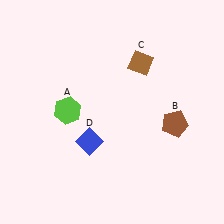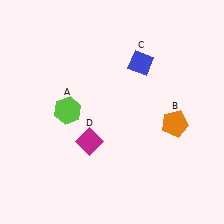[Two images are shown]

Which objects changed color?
B changed from brown to orange. C changed from brown to blue. D changed from blue to magenta.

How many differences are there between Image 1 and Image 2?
There are 3 differences between the two images.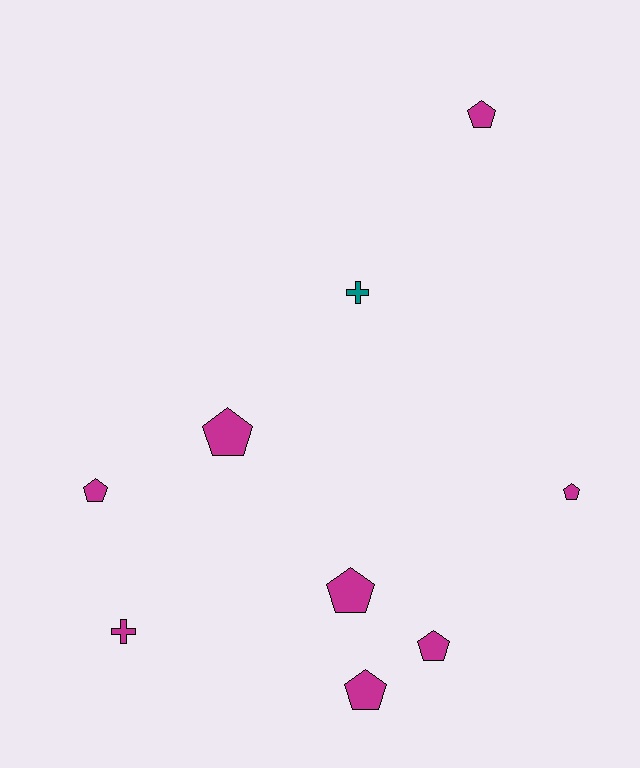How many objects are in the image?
There are 9 objects.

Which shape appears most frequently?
Pentagon, with 7 objects.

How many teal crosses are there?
There is 1 teal cross.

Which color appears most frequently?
Magenta, with 8 objects.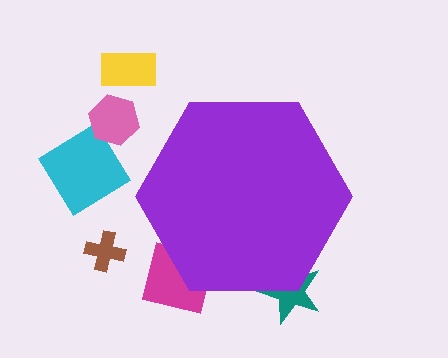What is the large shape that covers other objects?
A purple hexagon.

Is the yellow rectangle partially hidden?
No, the yellow rectangle is fully visible.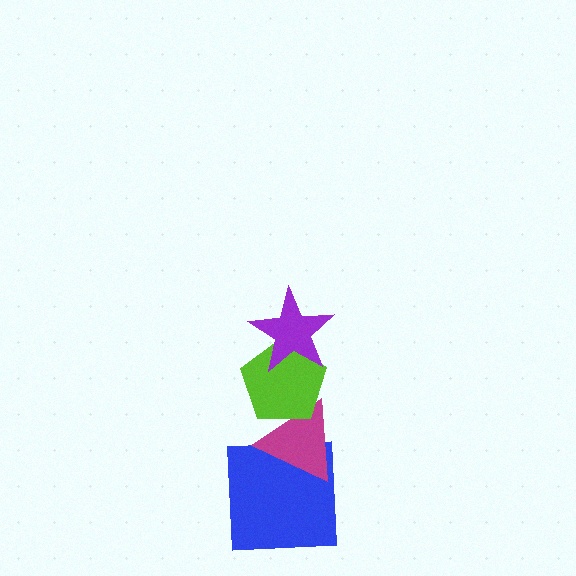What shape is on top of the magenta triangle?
The lime pentagon is on top of the magenta triangle.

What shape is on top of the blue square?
The magenta triangle is on top of the blue square.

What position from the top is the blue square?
The blue square is 4th from the top.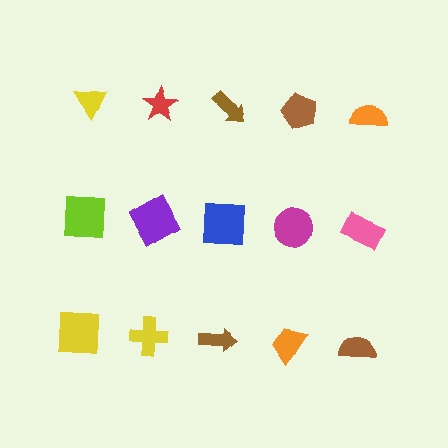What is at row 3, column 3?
A brown arrow.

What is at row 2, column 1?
A lime square.